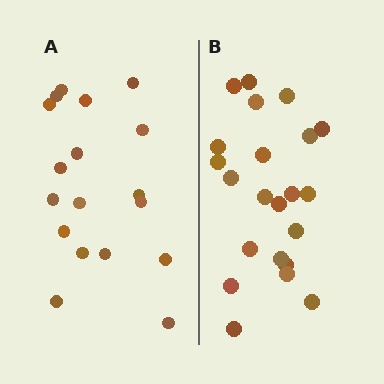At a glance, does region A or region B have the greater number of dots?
Region B (the right region) has more dots.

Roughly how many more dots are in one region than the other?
Region B has about 4 more dots than region A.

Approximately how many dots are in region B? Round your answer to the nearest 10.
About 20 dots. (The exact count is 22, which rounds to 20.)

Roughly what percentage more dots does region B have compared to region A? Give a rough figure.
About 20% more.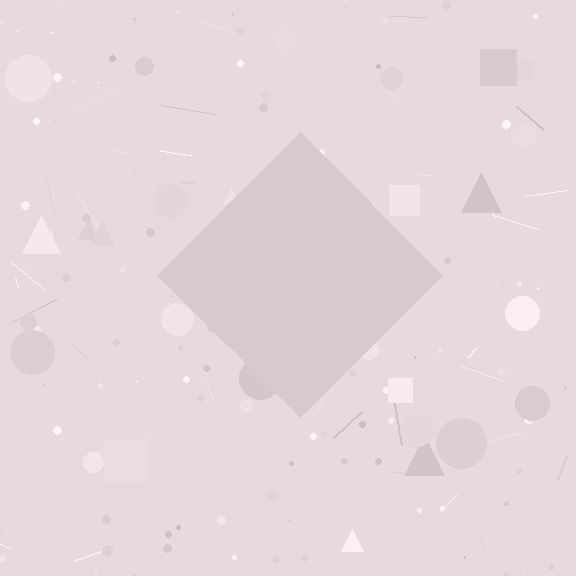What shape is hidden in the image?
A diamond is hidden in the image.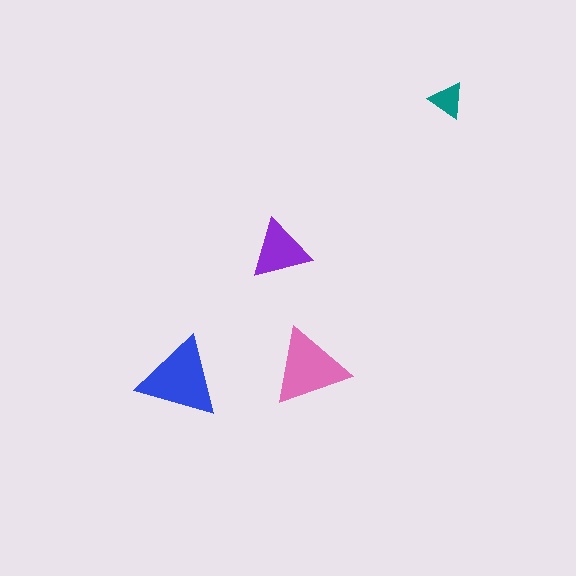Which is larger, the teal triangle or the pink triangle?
The pink one.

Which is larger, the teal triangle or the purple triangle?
The purple one.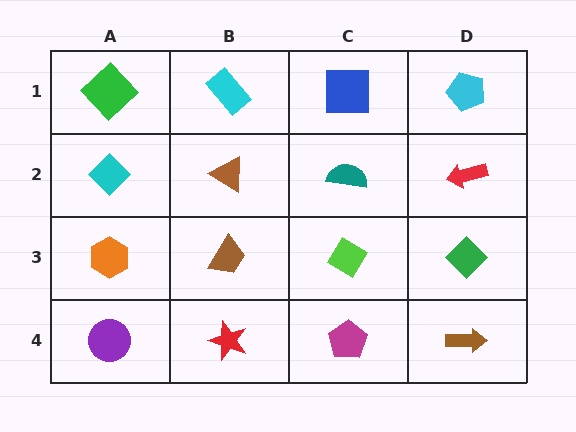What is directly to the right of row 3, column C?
A green diamond.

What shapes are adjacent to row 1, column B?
A brown triangle (row 2, column B), a green diamond (row 1, column A), a blue square (row 1, column C).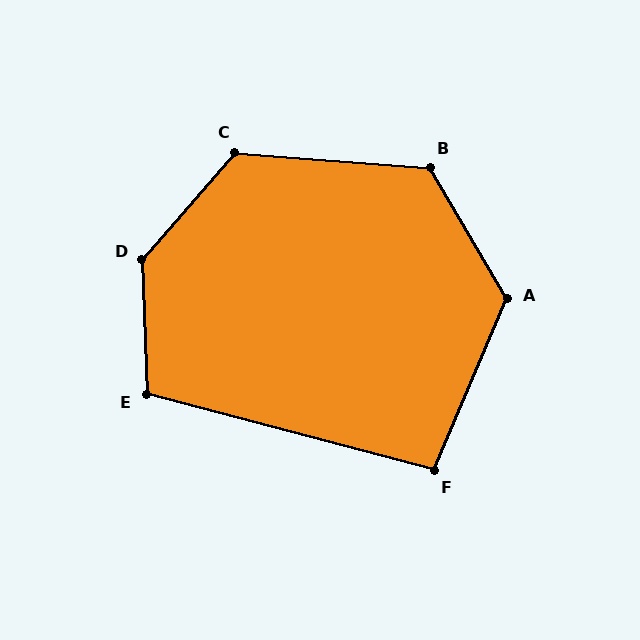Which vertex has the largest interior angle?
D, at approximately 137 degrees.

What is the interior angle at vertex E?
Approximately 107 degrees (obtuse).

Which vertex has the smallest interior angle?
F, at approximately 98 degrees.